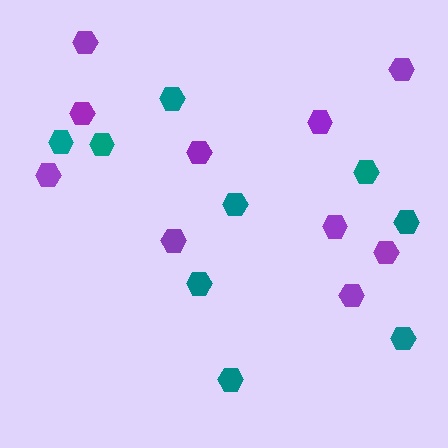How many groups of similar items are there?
There are 2 groups: one group of purple hexagons (10) and one group of teal hexagons (9).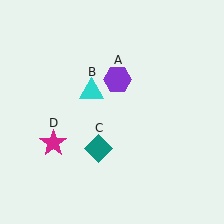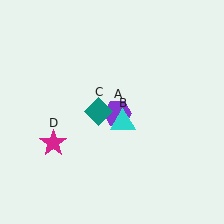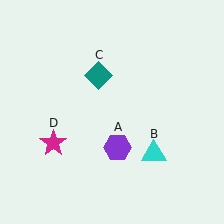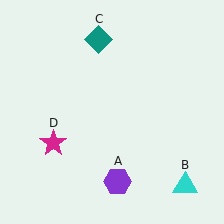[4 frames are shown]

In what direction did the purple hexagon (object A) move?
The purple hexagon (object A) moved down.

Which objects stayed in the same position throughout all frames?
Magenta star (object D) remained stationary.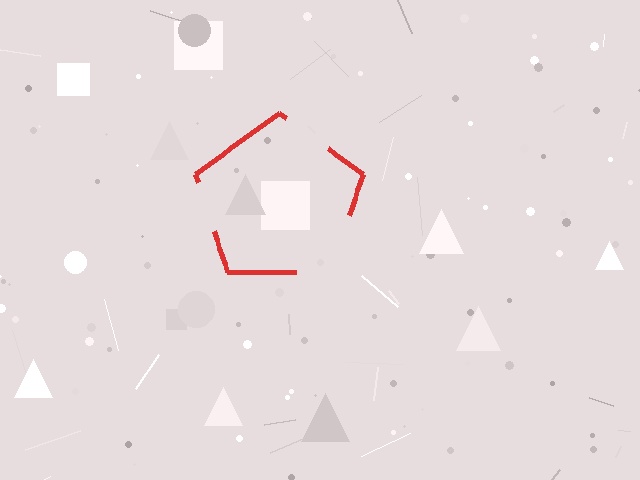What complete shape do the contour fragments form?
The contour fragments form a pentagon.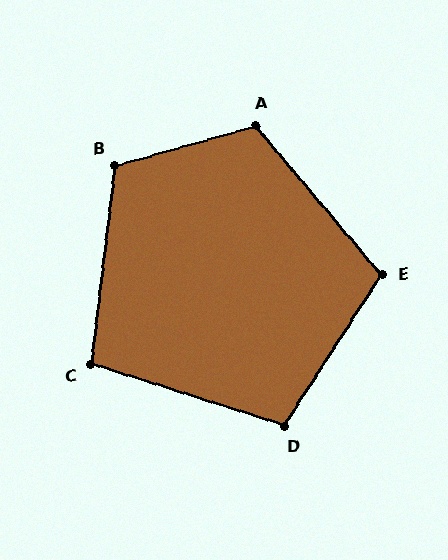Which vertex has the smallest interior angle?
C, at approximately 101 degrees.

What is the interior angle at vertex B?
Approximately 113 degrees (obtuse).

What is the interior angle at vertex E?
Approximately 107 degrees (obtuse).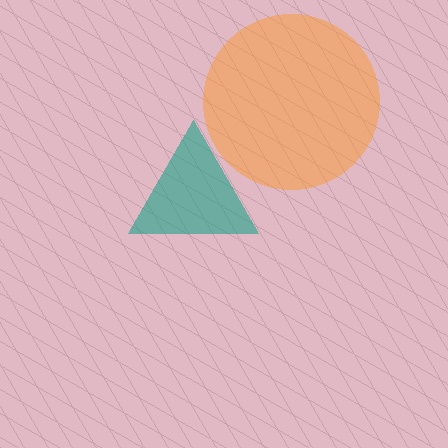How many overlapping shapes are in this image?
There are 2 overlapping shapes in the image.